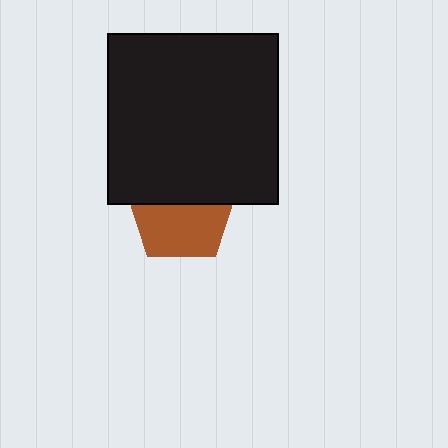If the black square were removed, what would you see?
You would see the complete brown pentagon.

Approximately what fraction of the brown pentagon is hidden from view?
Roughly 46% of the brown pentagon is hidden behind the black square.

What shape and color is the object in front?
The object in front is a black square.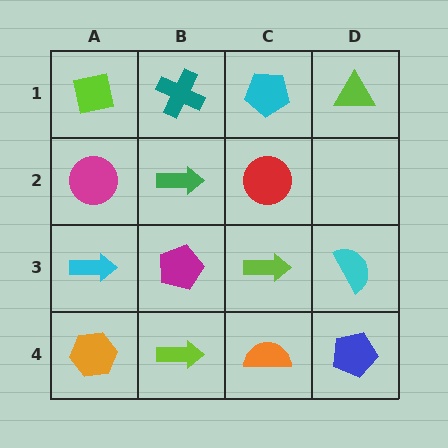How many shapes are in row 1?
4 shapes.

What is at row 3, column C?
A lime arrow.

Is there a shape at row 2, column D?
No, that cell is empty.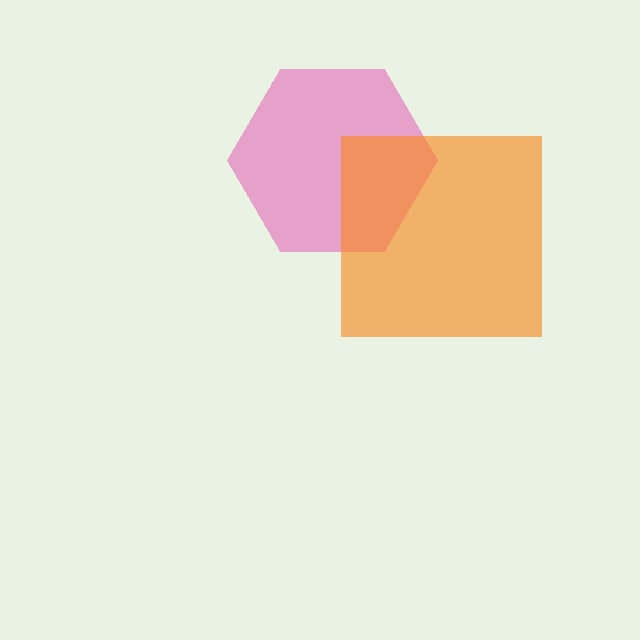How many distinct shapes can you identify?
There are 2 distinct shapes: a pink hexagon, an orange square.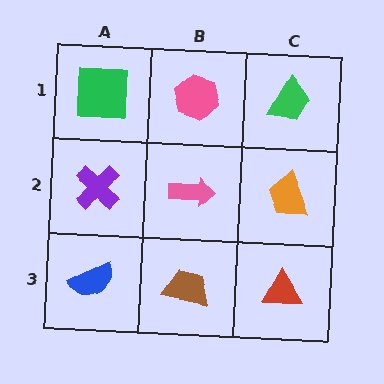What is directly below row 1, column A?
A purple cross.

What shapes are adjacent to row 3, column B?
A pink arrow (row 2, column B), a blue semicircle (row 3, column A), a red triangle (row 3, column C).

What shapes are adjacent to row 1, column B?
A pink arrow (row 2, column B), a green square (row 1, column A), a green trapezoid (row 1, column C).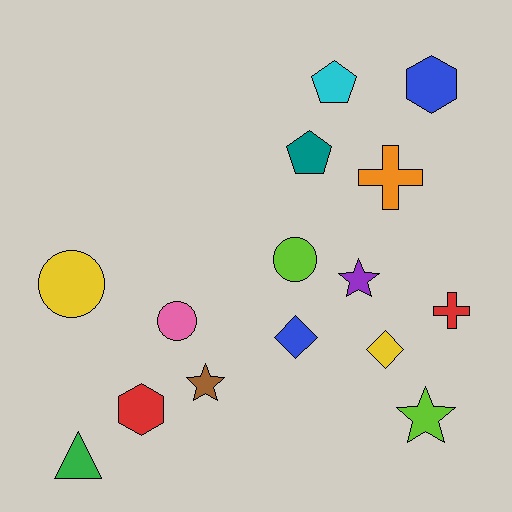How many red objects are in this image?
There are 2 red objects.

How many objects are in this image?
There are 15 objects.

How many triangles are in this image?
There is 1 triangle.